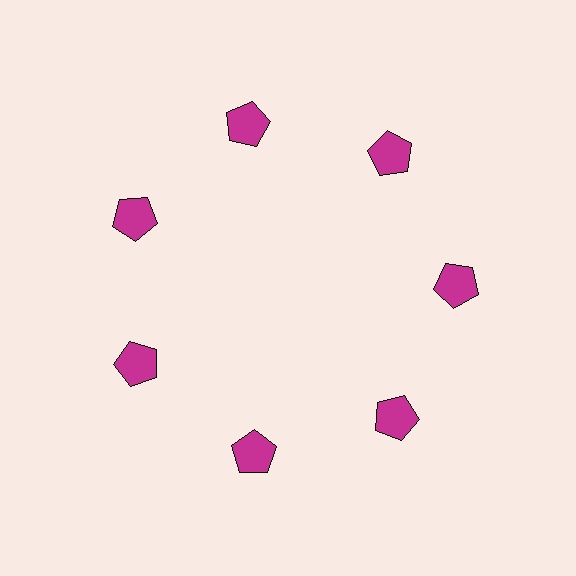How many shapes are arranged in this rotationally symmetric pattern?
There are 7 shapes, arranged in 7 groups of 1.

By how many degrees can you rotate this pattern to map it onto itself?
The pattern maps onto itself every 51 degrees of rotation.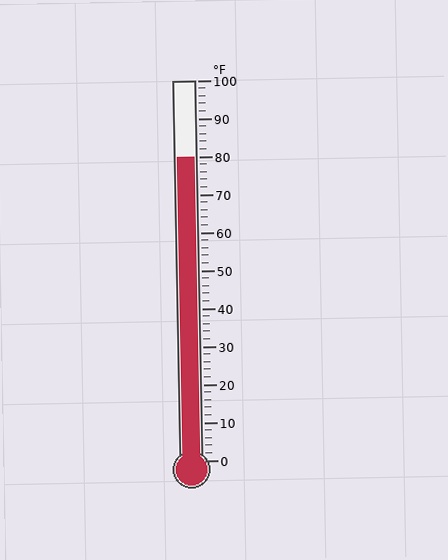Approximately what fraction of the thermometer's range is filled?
The thermometer is filled to approximately 80% of its range.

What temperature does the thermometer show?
The thermometer shows approximately 80°F.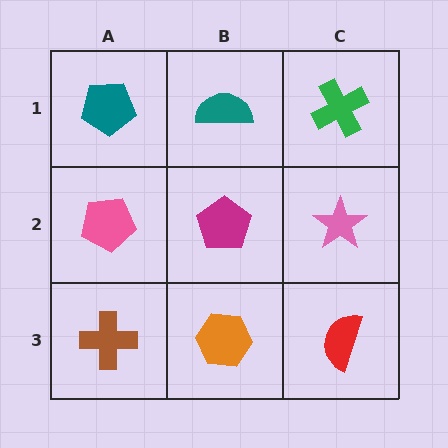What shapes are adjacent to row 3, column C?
A pink star (row 2, column C), an orange hexagon (row 3, column B).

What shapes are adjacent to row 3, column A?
A pink pentagon (row 2, column A), an orange hexagon (row 3, column B).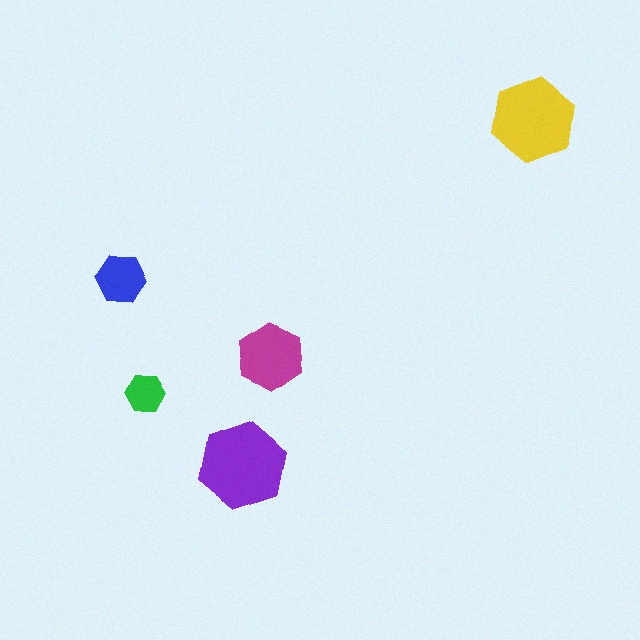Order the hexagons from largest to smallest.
the purple one, the yellow one, the magenta one, the blue one, the green one.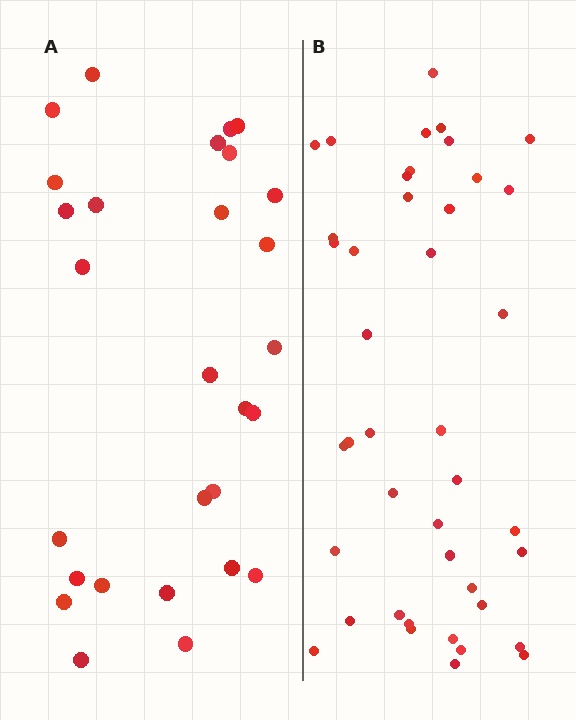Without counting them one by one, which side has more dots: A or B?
Region B (the right region) has more dots.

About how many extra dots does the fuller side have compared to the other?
Region B has approximately 15 more dots than region A.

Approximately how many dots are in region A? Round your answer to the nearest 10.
About 30 dots. (The exact count is 28, which rounds to 30.)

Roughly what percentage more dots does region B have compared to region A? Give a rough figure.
About 50% more.